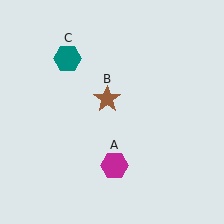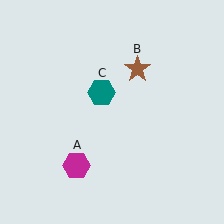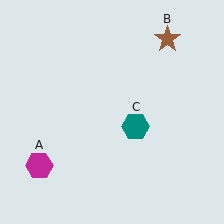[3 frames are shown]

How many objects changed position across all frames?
3 objects changed position: magenta hexagon (object A), brown star (object B), teal hexagon (object C).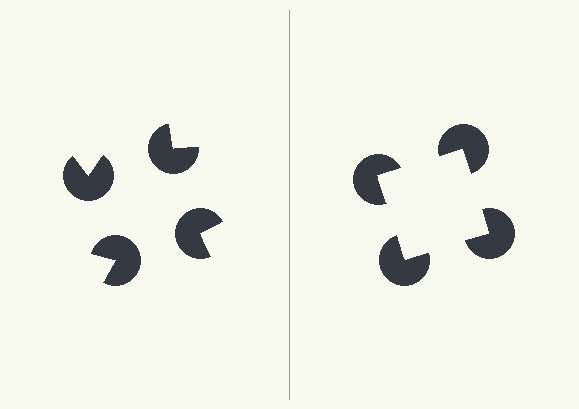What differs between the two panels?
The pac-man discs are positioned identically on both sides; only the wedge orientations differ. On the right they align to a square; on the left they are misaligned.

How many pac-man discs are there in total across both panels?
8 — 4 on each side.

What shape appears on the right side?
An illusory square.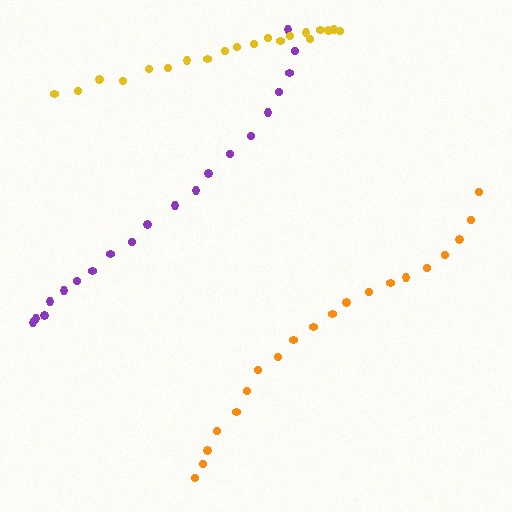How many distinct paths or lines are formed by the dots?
There are 3 distinct paths.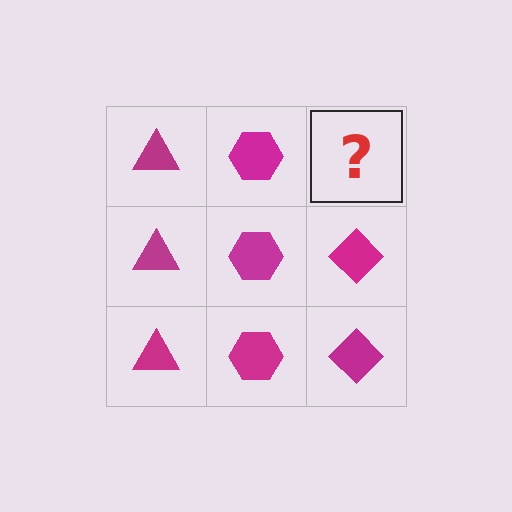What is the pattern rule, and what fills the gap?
The rule is that each column has a consistent shape. The gap should be filled with a magenta diamond.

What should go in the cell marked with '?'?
The missing cell should contain a magenta diamond.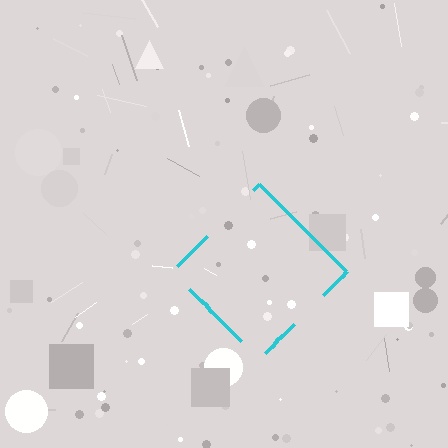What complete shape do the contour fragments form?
The contour fragments form a diamond.